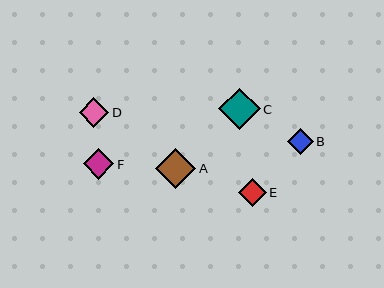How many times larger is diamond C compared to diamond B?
Diamond C is approximately 1.6 times the size of diamond B.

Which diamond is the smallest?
Diamond B is the smallest with a size of approximately 26 pixels.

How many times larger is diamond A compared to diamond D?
Diamond A is approximately 1.3 times the size of diamond D.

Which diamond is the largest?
Diamond C is the largest with a size of approximately 42 pixels.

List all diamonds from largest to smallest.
From largest to smallest: C, A, F, D, E, B.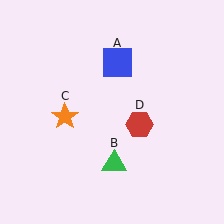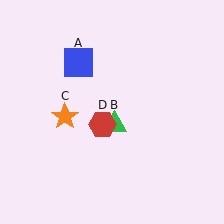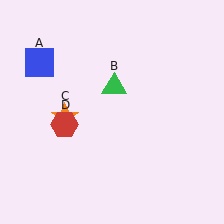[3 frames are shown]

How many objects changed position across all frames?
3 objects changed position: blue square (object A), green triangle (object B), red hexagon (object D).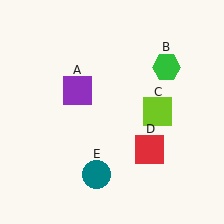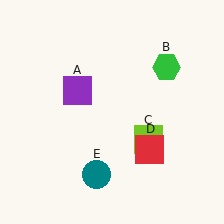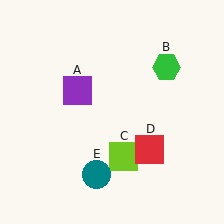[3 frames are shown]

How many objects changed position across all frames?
1 object changed position: lime square (object C).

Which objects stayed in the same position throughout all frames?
Purple square (object A) and green hexagon (object B) and red square (object D) and teal circle (object E) remained stationary.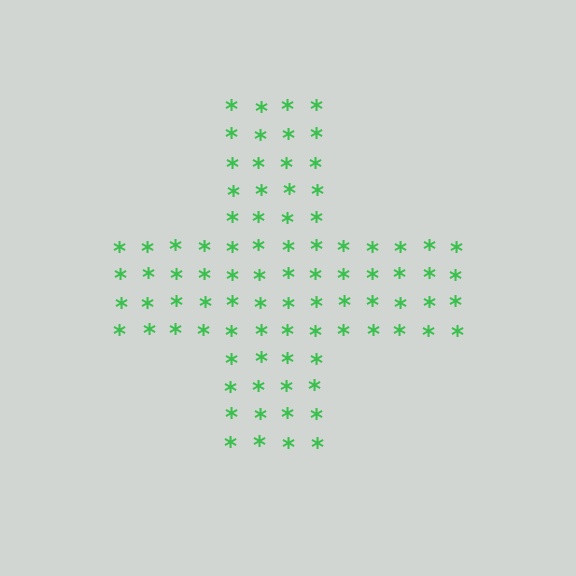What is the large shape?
The large shape is a cross.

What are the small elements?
The small elements are asterisks.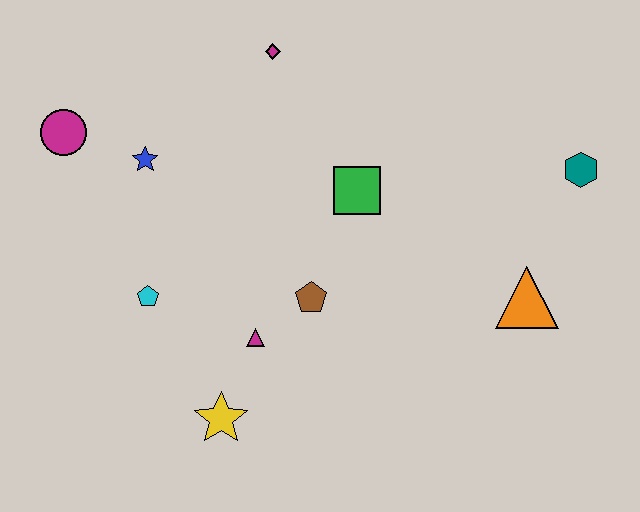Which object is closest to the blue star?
The magenta circle is closest to the blue star.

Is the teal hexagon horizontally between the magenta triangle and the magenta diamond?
No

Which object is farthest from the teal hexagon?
The magenta circle is farthest from the teal hexagon.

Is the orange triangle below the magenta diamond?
Yes